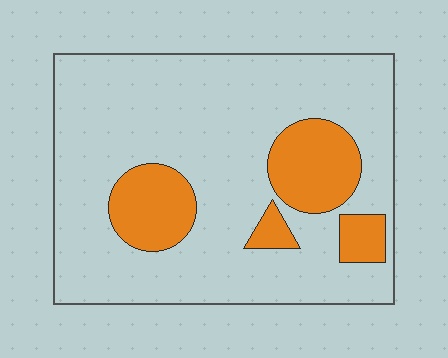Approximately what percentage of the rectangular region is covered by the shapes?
Approximately 20%.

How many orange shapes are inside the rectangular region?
4.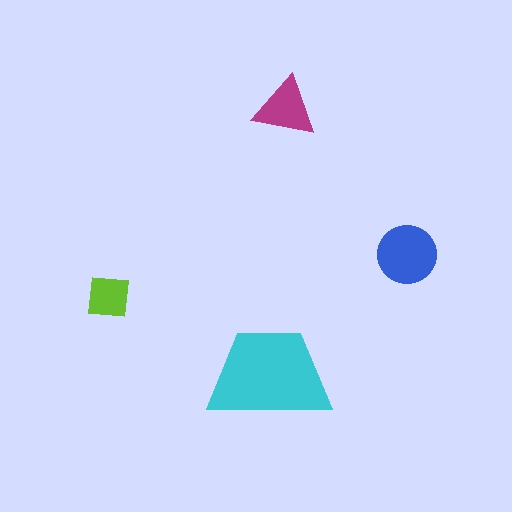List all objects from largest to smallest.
The cyan trapezoid, the blue circle, the magenta triangle, the lime square.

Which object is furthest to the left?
The lime square is leftmost.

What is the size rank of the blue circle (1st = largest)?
2nd.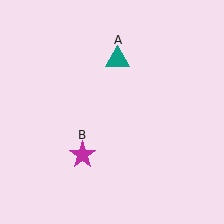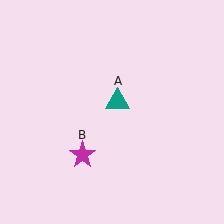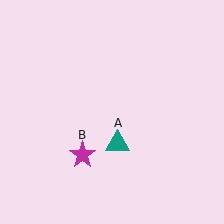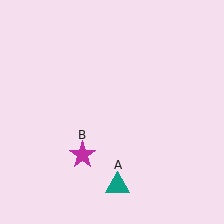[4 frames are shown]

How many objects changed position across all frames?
1 object changed position: teal triangle (object A).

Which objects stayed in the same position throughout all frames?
Magenta star (object B) remained stationary.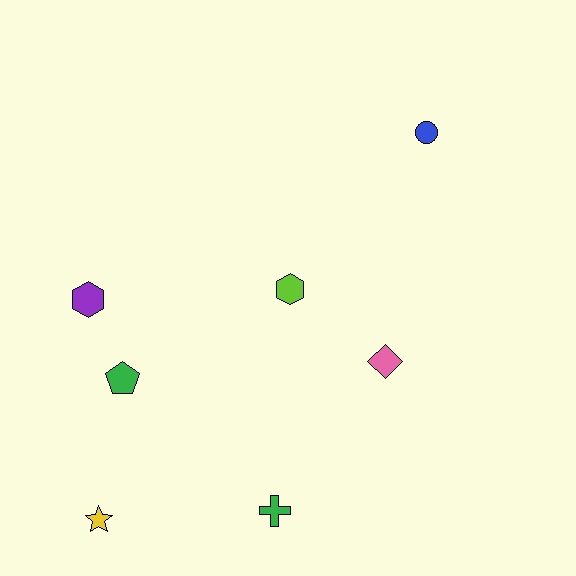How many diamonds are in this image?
There is 1 diamond.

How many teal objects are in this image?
There are no teal objects.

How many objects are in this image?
There are 7 objects.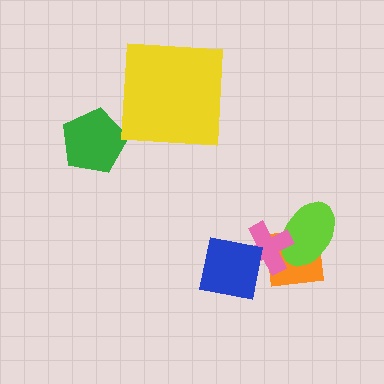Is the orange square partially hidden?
Yes, it is partially covered by another shape.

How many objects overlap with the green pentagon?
0 objects overlap with the green pentagon.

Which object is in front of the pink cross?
The blue square is in front of the pink cross.